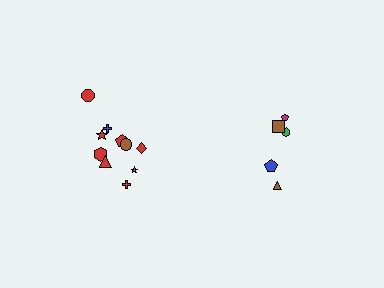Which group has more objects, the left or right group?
The left group.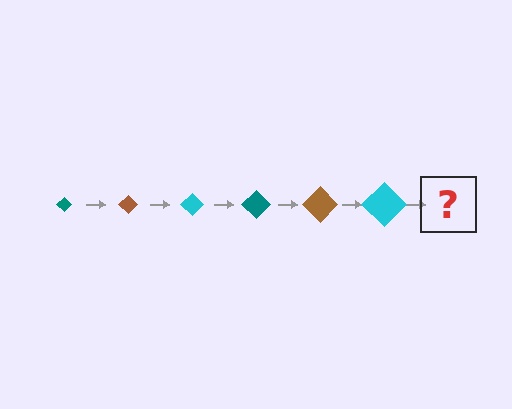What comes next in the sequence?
The next element should be a teal diamond, larger than the previous one.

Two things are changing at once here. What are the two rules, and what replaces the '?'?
The two rules are that the diamond grows larger each step and the color cycles through teal, brown, and cyan. The '?' should be a teal diamond, larger than the previous one.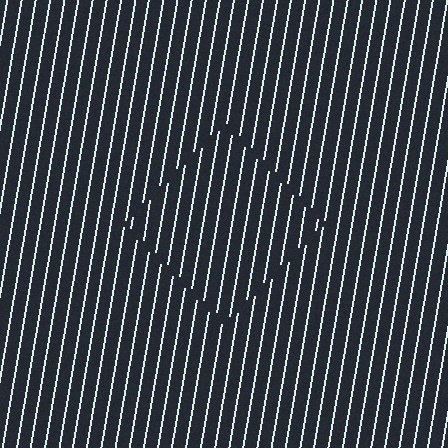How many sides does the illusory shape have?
4 sides — the line-ends trace a square.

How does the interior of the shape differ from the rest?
The interior of the shape contains the same grating, shifted by half a period — the contour is defined by the phase discontinuity where line-ends from the inner and outer gratings abut.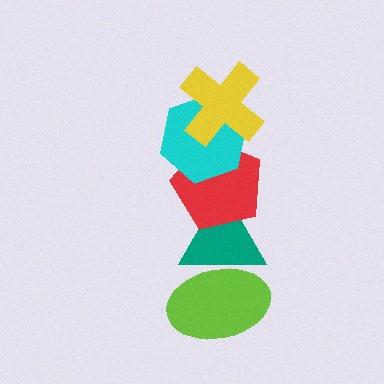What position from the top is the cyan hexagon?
The cyan hexagon is 2nd from the top.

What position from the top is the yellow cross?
The yellow cross is 1st from the top.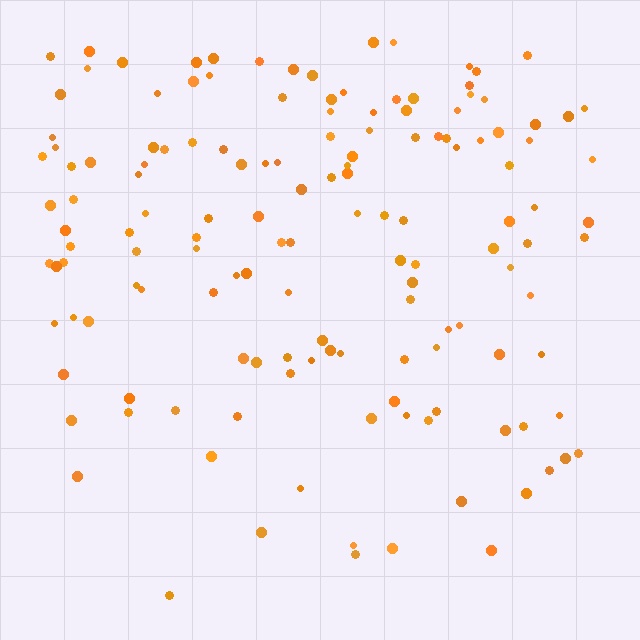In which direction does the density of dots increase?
From bottom to top, with the top side densest.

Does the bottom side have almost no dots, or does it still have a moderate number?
Still a moderate number, just noticeably fewer than the top.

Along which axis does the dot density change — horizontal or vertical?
Vertical.